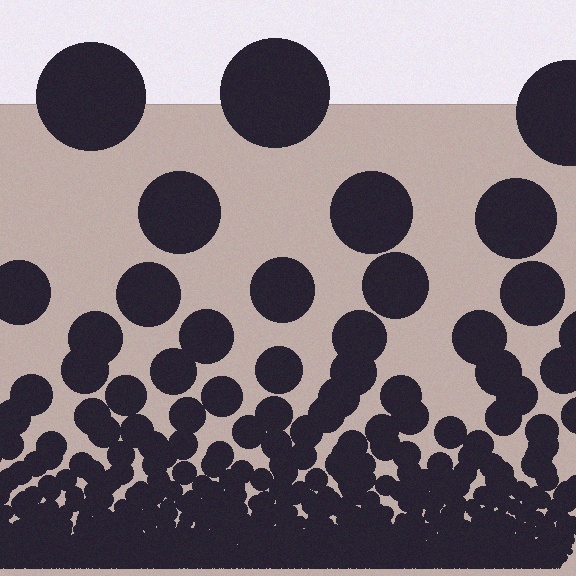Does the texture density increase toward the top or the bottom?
Density increases toward the bottom.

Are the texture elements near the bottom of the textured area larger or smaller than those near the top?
Smaller. The gradient is inverted — elements near the bottom are smaller and denser.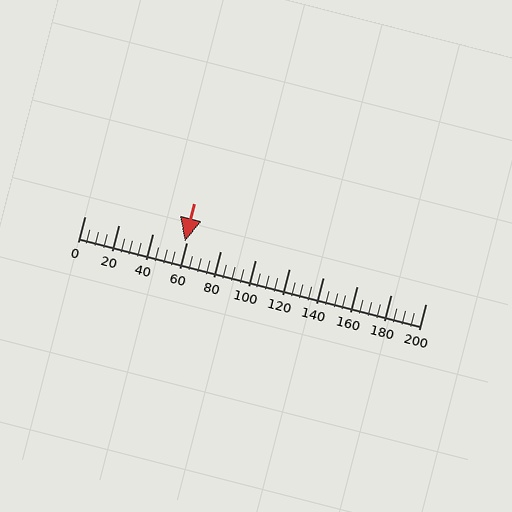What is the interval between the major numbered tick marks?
The major tick marks are spaced 20 units apart.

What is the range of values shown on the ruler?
The ruler shows values from 0 to 200.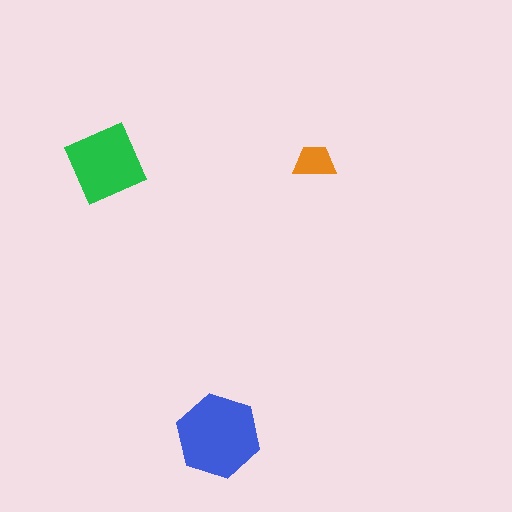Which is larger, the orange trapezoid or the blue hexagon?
The blue hexagon.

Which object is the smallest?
The orange trapezoid.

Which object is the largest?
The blue hexagon.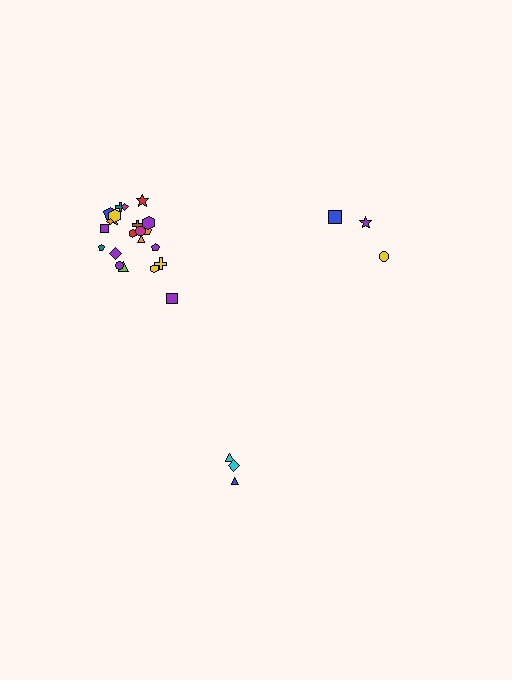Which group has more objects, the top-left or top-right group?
The top-left group.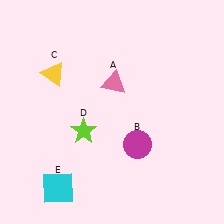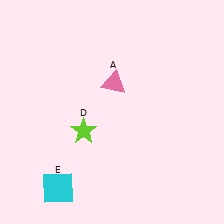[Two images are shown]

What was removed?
The magenta circle (B), the yellow triangle (C) were removed in Image 2.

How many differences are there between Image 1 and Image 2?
There are 2 differences between the two images.